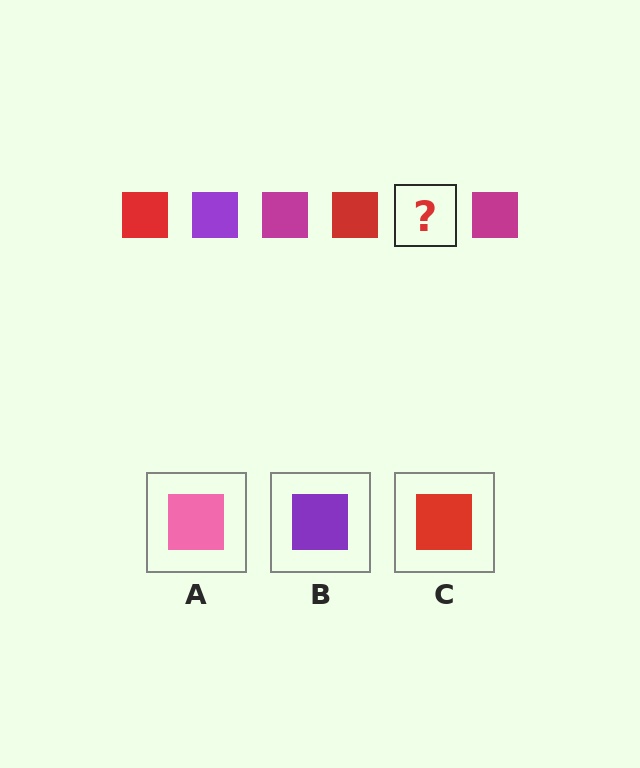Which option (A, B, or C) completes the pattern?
B.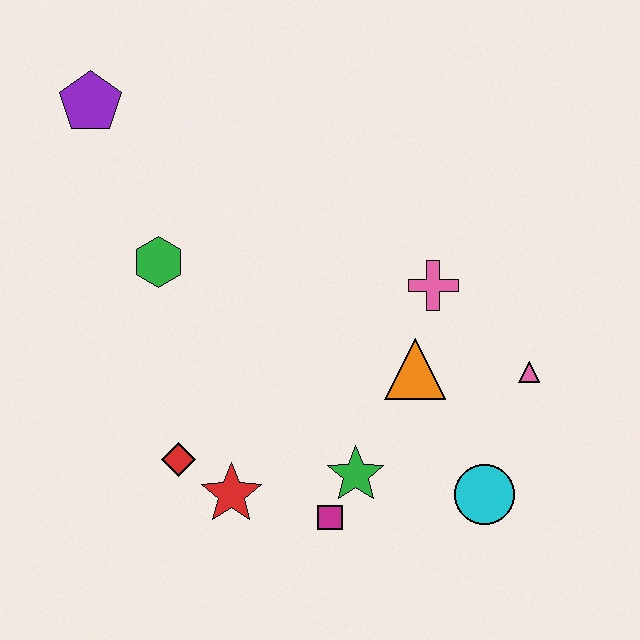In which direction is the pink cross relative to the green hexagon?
The pink cross is to the right of the green hexagon.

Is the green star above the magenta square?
Yes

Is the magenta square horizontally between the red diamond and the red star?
No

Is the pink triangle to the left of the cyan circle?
No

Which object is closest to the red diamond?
The red star is closest to the red diamond.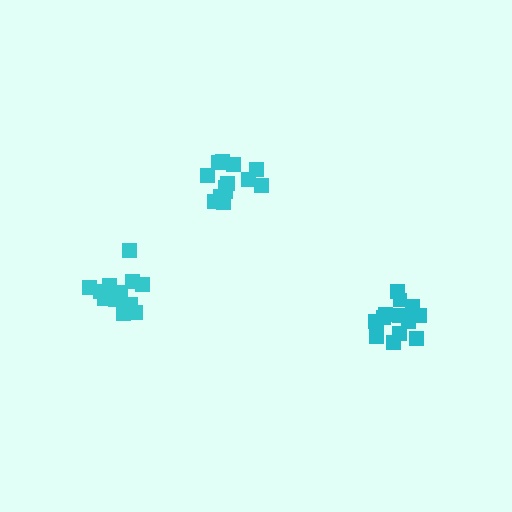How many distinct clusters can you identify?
There are 3 distinct clusters.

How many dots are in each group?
Group 1: 13 dots, Group 2: 15 dots, Group 3: 14 dots (42 total).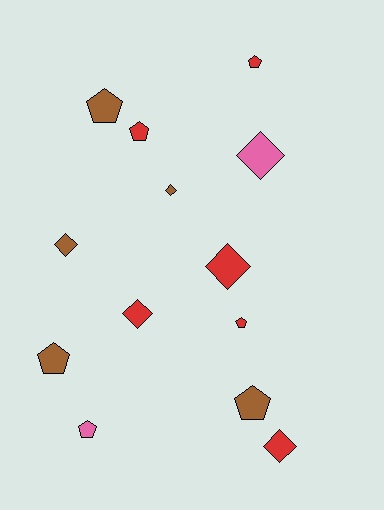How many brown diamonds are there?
There are 2 brown diamonds.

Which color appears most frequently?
Red, with 6 objects.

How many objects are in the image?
There are 13 objects.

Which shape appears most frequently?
Pentagon, with 7 objects.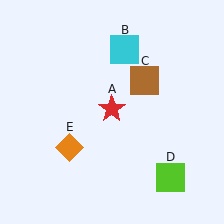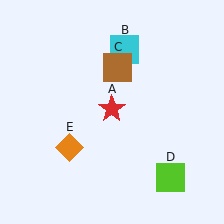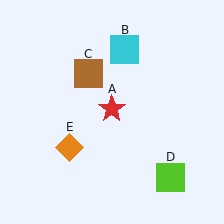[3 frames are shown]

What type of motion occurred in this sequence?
The brown square (object C) rotated counterclockwise around the center of the scene.